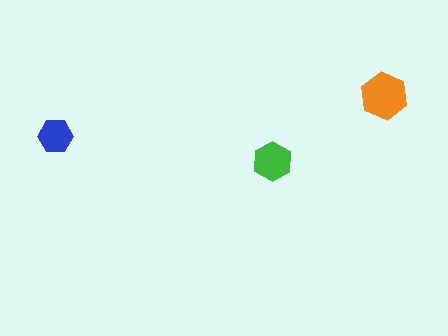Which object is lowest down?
The green hexagon is bottommost.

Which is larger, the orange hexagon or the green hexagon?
The orange one.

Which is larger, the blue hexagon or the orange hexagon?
The orange one.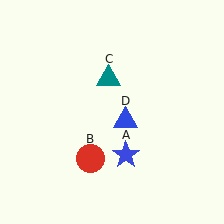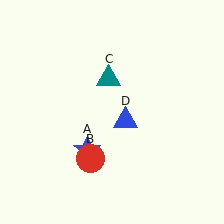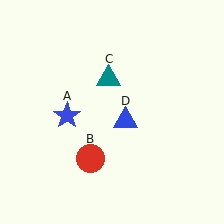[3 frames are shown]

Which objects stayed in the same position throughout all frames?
Red circle (object B) and teal triangle (object C) and blue triangle (object D) remained stationary.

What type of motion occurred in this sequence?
The blue star (object A) rotated clockwise around the center of the scene.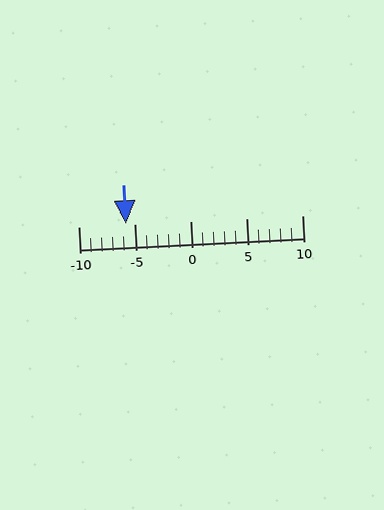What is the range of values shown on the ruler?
The ruler shows values from -10 to 10.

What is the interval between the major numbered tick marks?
The major tick marks are spaced 5 units apart.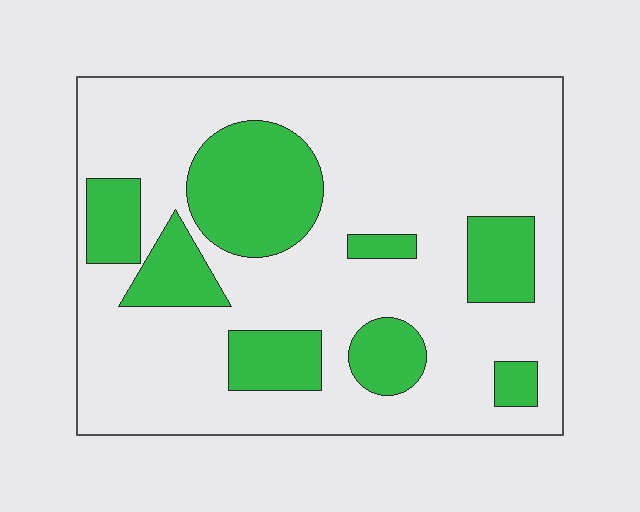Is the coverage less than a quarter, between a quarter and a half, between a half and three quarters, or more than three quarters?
Between a quarter and a half.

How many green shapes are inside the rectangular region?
8.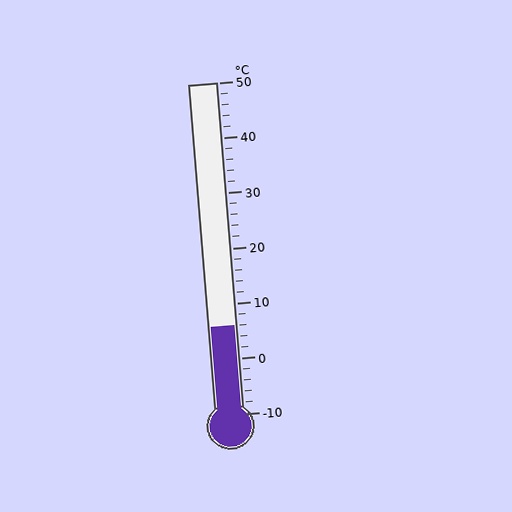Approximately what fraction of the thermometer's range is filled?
The thermometer is filled to approximately 25% of its range.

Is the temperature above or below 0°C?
The temperature is above 0°C.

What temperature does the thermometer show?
The thermometer shows approximately 6°C.